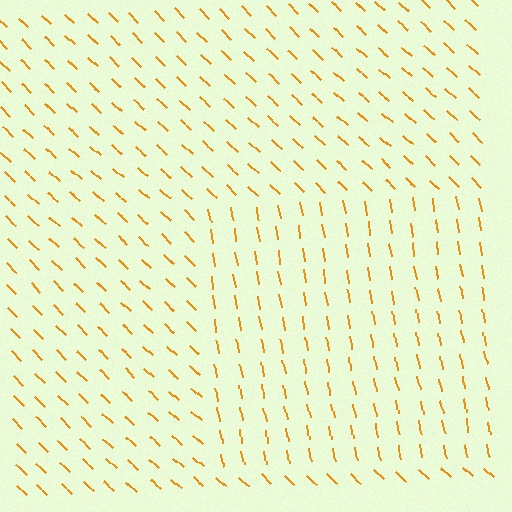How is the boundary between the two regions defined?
The boundary is defined purely by a change in line orientation (approximately 36 degrees difference). All lines are the same color and thickness.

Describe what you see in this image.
The image is filled with small orange line segments. A rectangle region in the image has lines oriented differently from the surrounding lines, creating a visible texture boundary.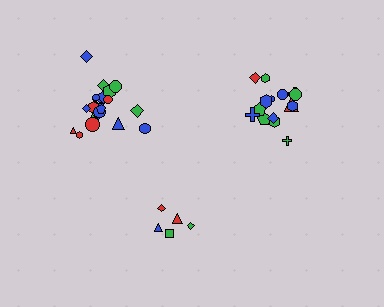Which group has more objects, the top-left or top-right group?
The top-left group.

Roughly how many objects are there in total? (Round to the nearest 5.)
Roughly 45 objects in total.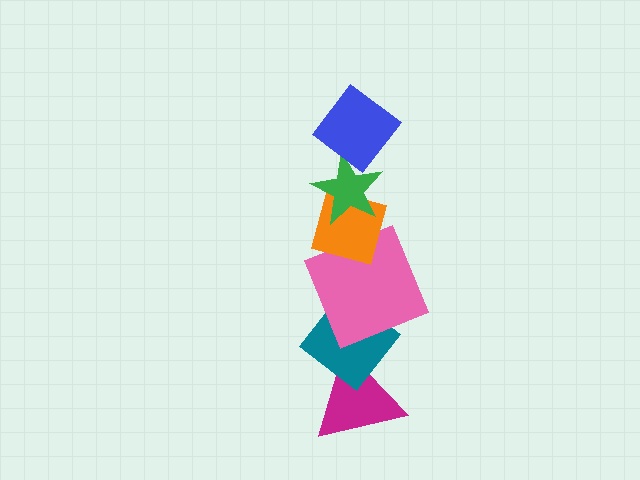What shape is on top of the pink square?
The orange diamond is on top of the pink square.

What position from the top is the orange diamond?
The orange diamond is 3rd from the top.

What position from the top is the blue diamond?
The blue diamond is 1st from the top.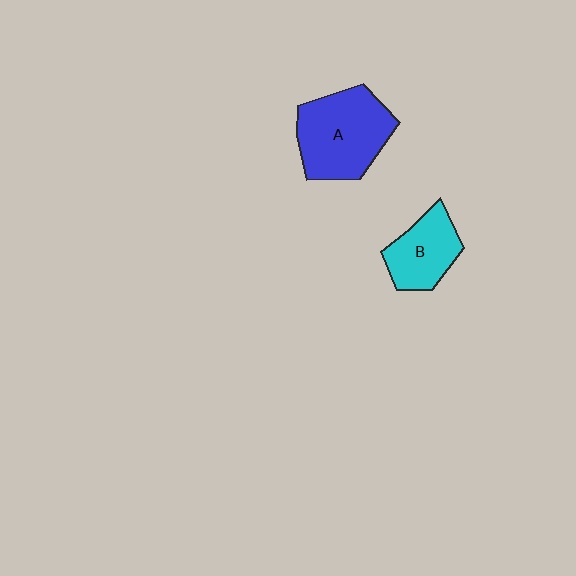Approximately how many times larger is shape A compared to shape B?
Approximately 1.6 times.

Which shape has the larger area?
Shape A (blue).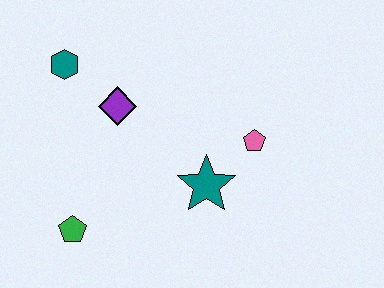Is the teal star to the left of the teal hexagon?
No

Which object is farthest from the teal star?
The teal hexagon is farthest from the teal star.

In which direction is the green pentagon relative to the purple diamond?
The green pentagon is below the purple diamond.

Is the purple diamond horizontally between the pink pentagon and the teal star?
No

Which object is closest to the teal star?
The pink pentagon is closest to the teal star.